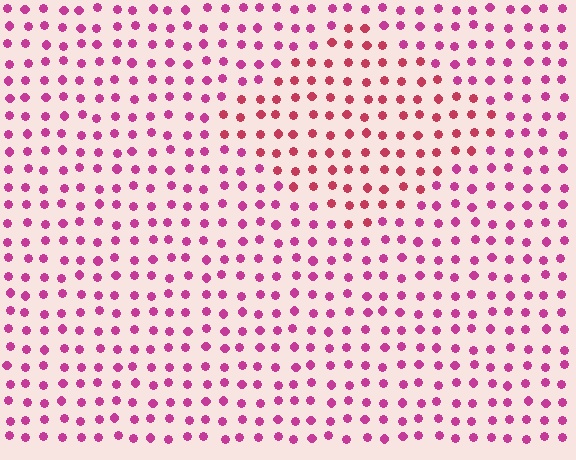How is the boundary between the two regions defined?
The boundary is defined purely by a slight shift in hue (about 27 degrees). Spacing, size, and orientation are identical on both sides.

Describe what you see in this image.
The image is filled with small magenta elements in a uniform arrangement. A diamond-shaped region is visible where the elements are tinted to a slightly different hue, forming a subtle color boundary.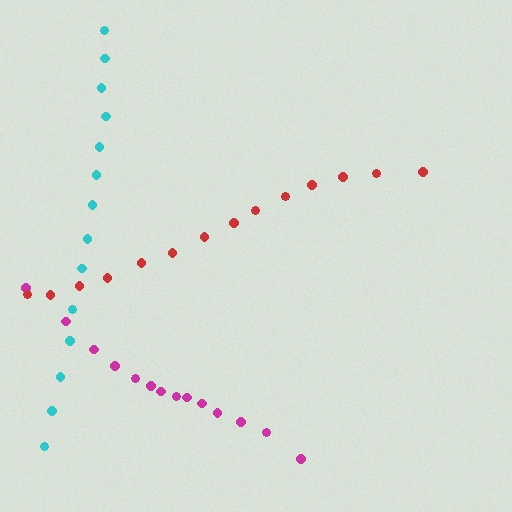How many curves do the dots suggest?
There are 3 distinct paths.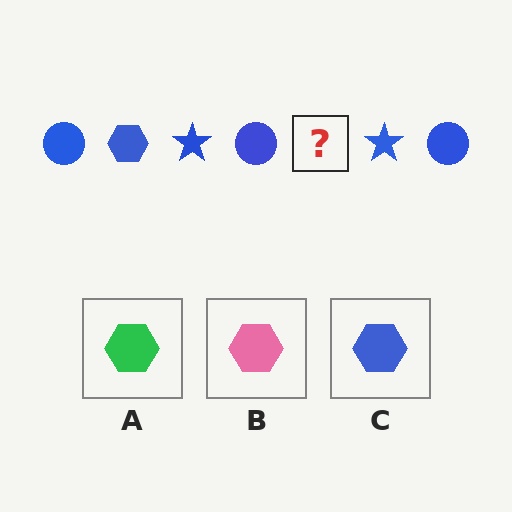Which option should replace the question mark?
Option C.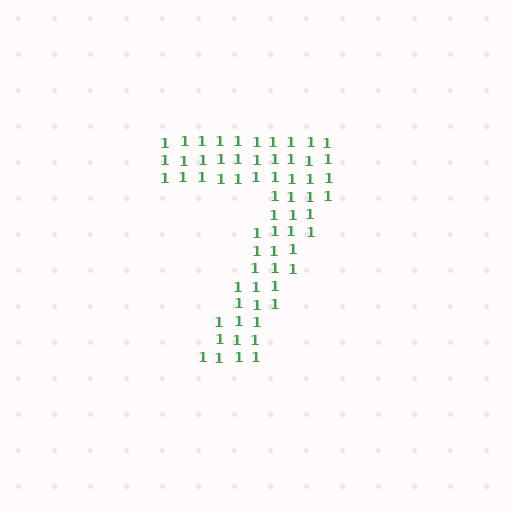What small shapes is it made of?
It is made of small digit 1's.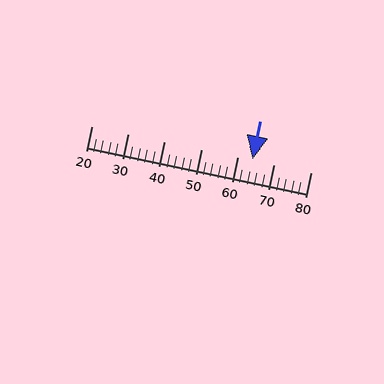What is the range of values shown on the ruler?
The ruler shows values from 20 to 80.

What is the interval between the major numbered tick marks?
The major tick marks are spaced 10 units apart.